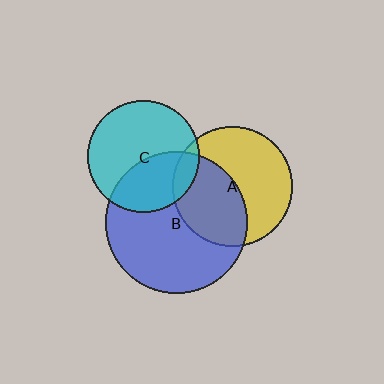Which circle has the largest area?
Circle B (blue).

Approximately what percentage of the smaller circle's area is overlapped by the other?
Approximately 45%.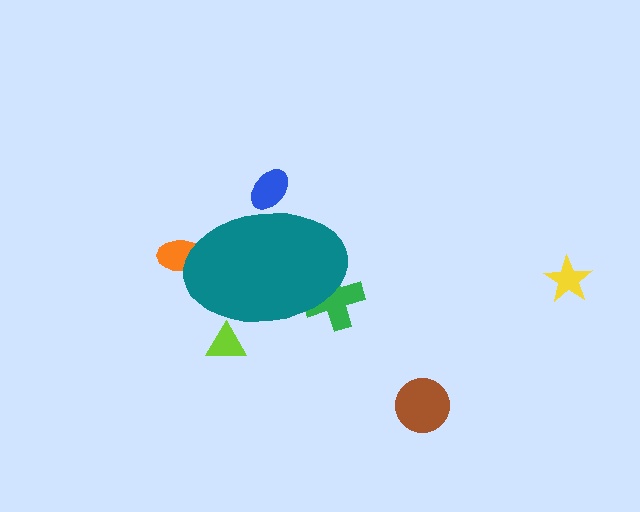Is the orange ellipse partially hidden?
Yes, the orange ellipse is partially hidden behind the teal ellipse.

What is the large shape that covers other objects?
A teal ellipse.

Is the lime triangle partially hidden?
Yes, the lime triangle is partially hidden behind the teal ellipse.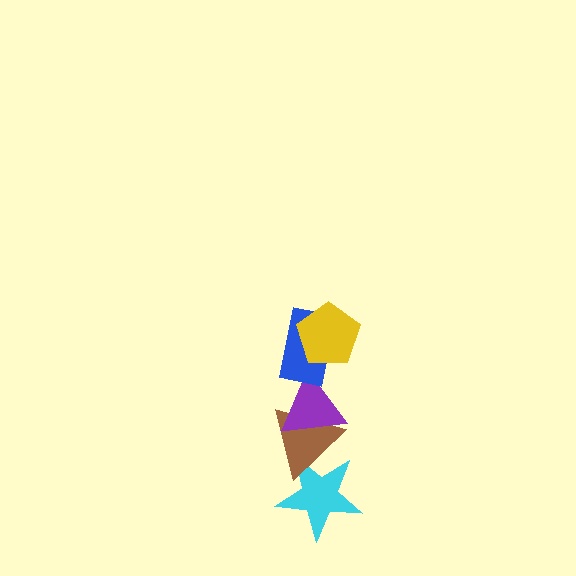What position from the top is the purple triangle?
The purple triangle is 3rd from the top.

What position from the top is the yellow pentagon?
The yellow pentagon is 1st from the top.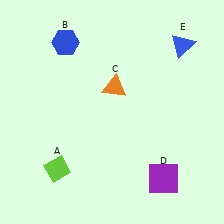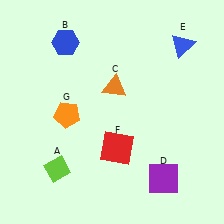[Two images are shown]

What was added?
A red square (F), an orange pentagon (G) were added in Image 2.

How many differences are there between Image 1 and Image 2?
There are 2 differences between the two images.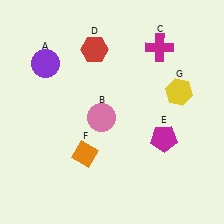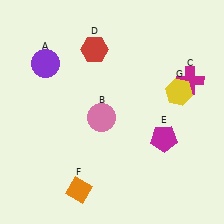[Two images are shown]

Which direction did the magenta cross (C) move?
The magenta cross (C) moved down.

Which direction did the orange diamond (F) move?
The orange diamond (F) moved down.